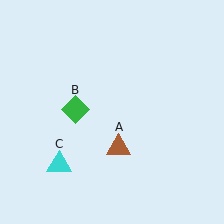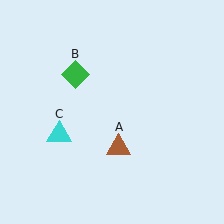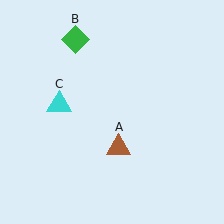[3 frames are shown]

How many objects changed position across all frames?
2 objects changed position: green diamond (object B), cyan triangle (object C).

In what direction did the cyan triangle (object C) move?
The cyan triangle (object C) moved up.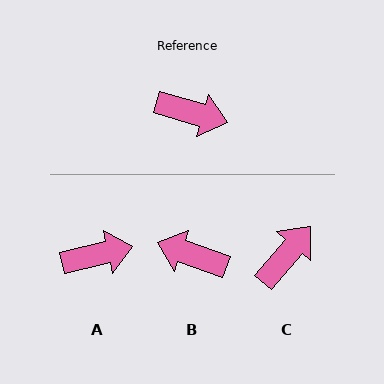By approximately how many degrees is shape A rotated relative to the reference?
Approximately 29 degrees counter-clockwise.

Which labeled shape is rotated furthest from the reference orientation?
B, about 177 degrees away.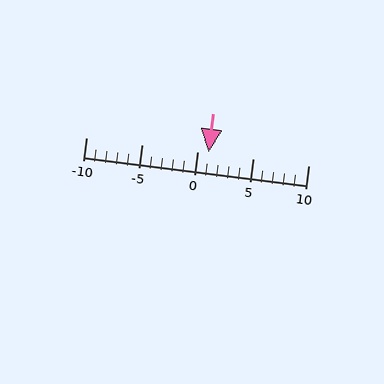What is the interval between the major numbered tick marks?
The major tick marks are spaced 5 units apart.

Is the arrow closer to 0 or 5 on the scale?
The arrow is closer to 0.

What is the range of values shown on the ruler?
The ruler shows values from -10 to 10.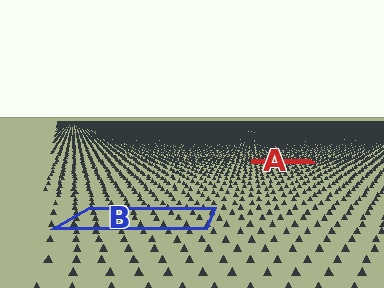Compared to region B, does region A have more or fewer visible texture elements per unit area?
Region A has more texture elements per unit area — they are packed more densely because it is farther away.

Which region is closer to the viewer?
Region B is closer. The texture elements there are larger and more spread out.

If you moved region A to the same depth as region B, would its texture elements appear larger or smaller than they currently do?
They would appear larger. At a closer depth, the same texture elements are projected at a bigger on-screen size.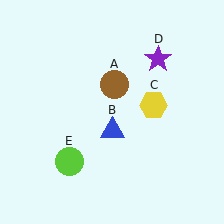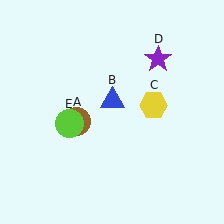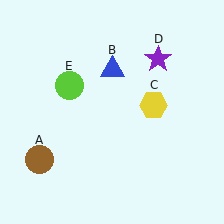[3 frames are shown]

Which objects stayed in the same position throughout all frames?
Yellow hexagon (object C) and purple star (object D) remained stationary.